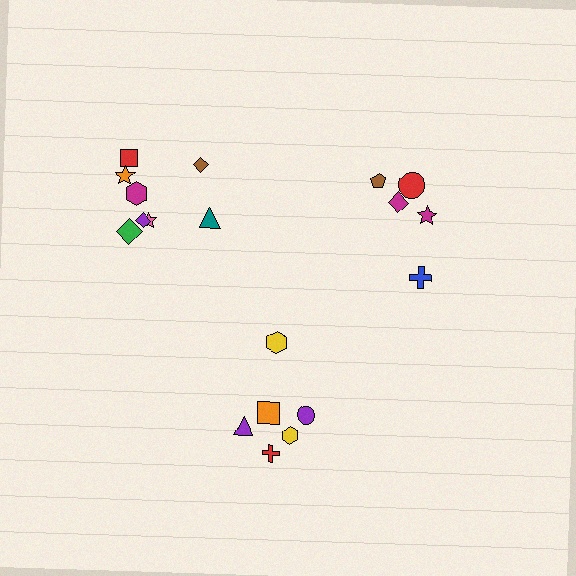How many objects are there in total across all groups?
There are 20 objects.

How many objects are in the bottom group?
There are 7 objects.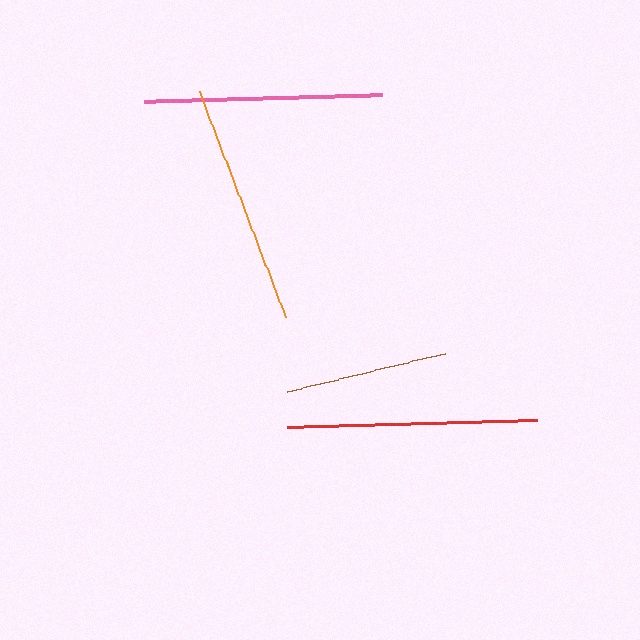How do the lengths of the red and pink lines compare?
The red and pink lines are approximately the same length.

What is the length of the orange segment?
The orange segment is approximately 242 pixels long.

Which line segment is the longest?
The red line is the longest at approximately 250 pixels.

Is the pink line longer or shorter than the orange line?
The orange line is longer than the pink line.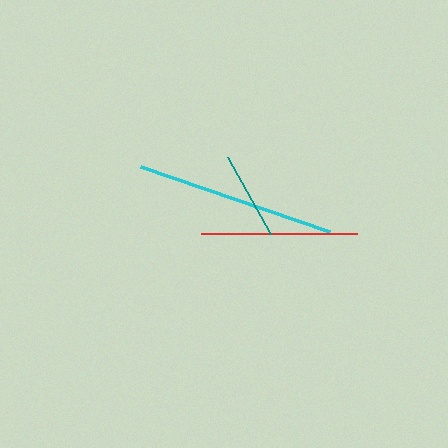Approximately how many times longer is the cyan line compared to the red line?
The cyan line is approximately 1.3 times the length of the red line.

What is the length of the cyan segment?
The cyan segment is approximately 200 pixels long.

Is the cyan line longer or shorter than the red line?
The cyan line is longer than the red line.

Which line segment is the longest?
The cyan line is the longest at approximately 200 pixels.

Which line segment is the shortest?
The teal line is the shortest at approximately 89 pixels.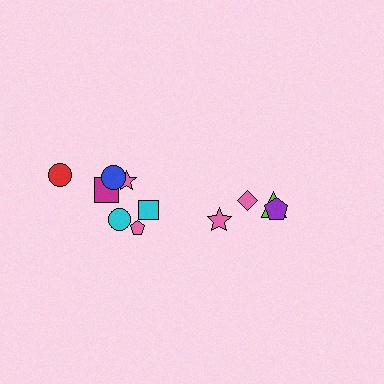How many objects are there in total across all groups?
There are 11 objects.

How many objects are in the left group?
There are 7 objects.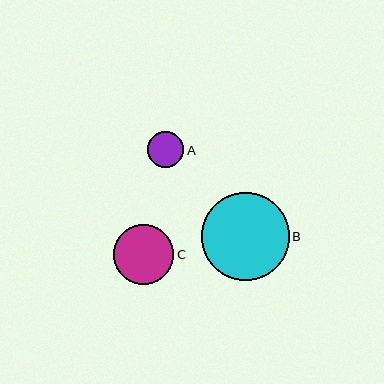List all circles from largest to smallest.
From largest to smallest: B, C, A.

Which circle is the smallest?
Circle A is the smallest with a size of approximately 36 pixels.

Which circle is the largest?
Circle B is the largest with a size of approximately 88 pixels.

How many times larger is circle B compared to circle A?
Circle B is approximately 2.4 times the size of circle A.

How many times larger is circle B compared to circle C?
Circle B is approximately 1.5 times the size of circle C.